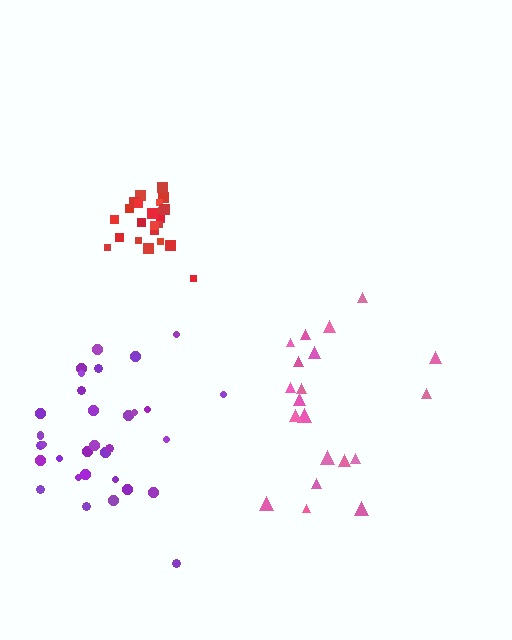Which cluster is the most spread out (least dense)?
Pink.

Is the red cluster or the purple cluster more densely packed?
Red.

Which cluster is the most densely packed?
Red.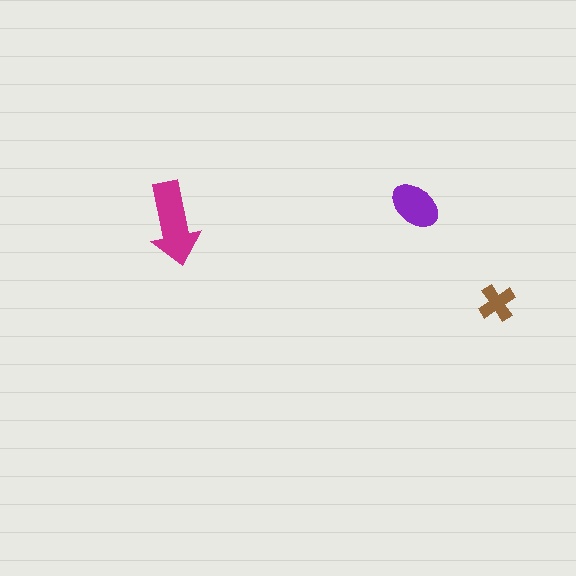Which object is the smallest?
The brown cross.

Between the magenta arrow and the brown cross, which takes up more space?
The magenta arrow.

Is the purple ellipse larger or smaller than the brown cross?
Larger.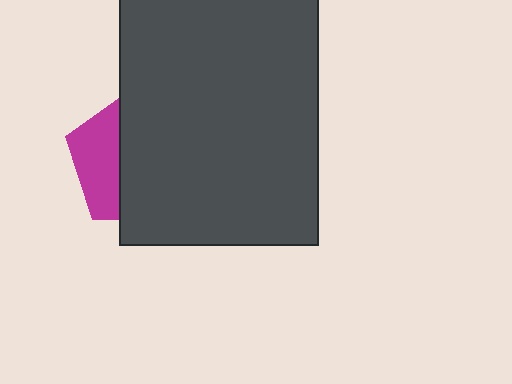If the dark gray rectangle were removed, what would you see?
You would see the complete magenta pentagon.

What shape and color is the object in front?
The object in front is a dark gray rectangle.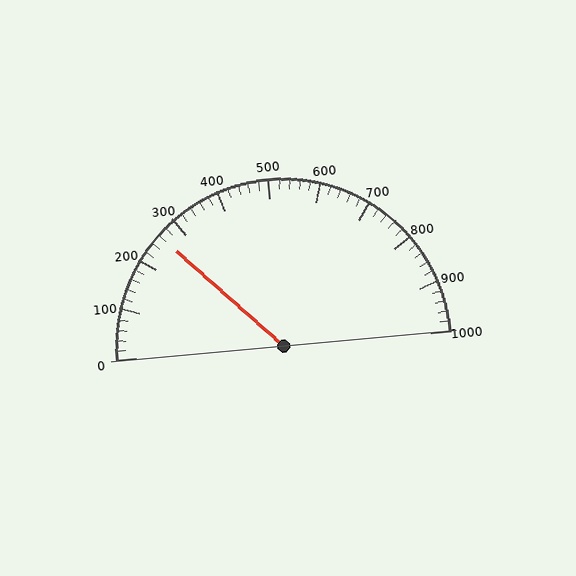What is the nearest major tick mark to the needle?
The nearest major tick mark is 300.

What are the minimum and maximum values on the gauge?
The gauge ranges from 0 to 1000.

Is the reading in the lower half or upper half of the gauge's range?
The reading is in the lower half of the range (0 to 1000).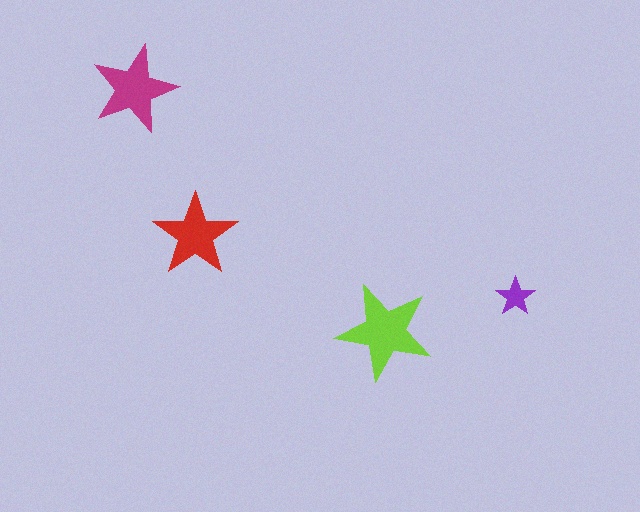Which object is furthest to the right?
The purple star is rightmost.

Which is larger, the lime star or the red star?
The lime one.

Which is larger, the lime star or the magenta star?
The lime one.